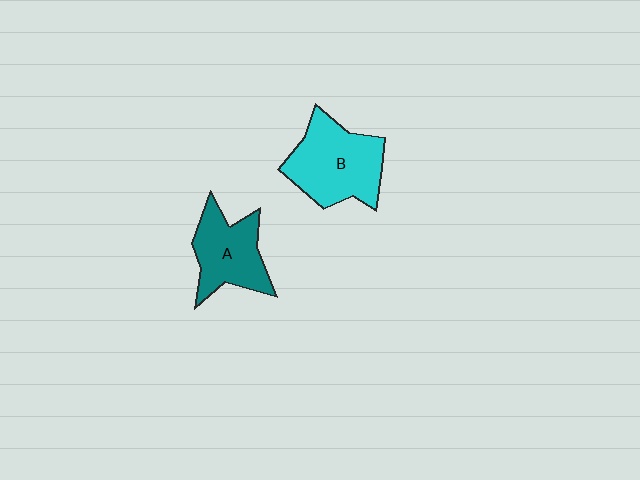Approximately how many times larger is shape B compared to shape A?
Approximately 1.3 times.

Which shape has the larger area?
Shape B (cyan).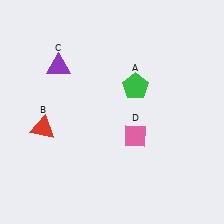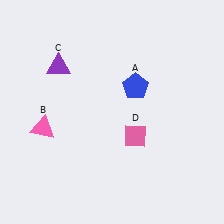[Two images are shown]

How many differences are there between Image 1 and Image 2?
There are 2 differences between the two images.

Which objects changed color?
A changed from green to blue. B changed from red to pink.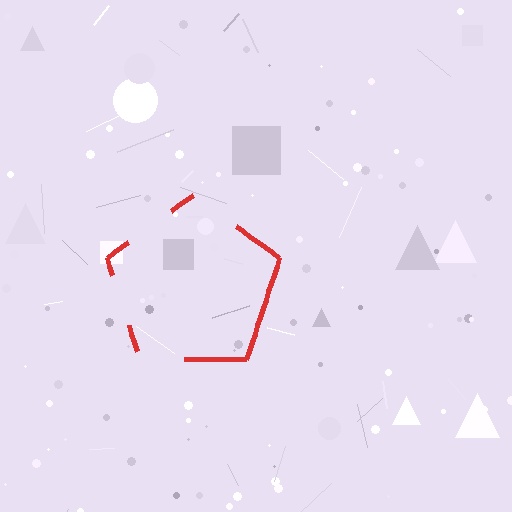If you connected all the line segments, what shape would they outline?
They would outline a pentagon.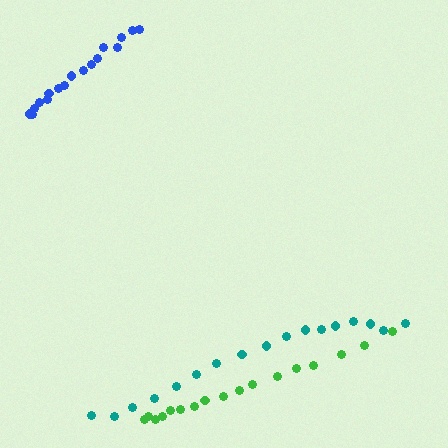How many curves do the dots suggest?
There are 3 distinct paths.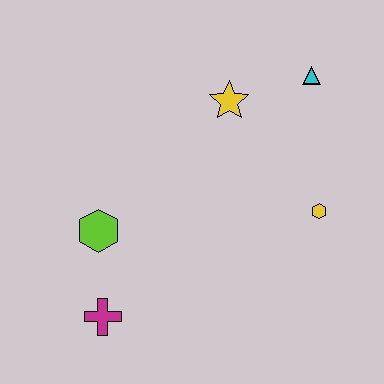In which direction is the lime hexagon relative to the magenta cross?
The lime hexagon is above the magenta cross.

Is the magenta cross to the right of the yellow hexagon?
No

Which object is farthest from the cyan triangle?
The magenta cross is farthest from the cyan triangle.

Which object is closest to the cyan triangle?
The yellow star is closest to the cyan triangle.